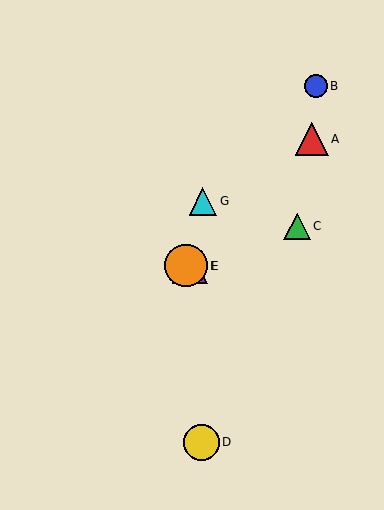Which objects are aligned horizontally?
Objects E, F are aligned horizontally.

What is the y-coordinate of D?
Object D is at y≈442.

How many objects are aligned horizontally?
2 objects (E, F) are aligned horizontally.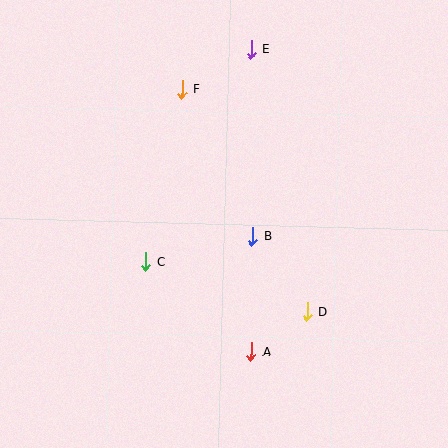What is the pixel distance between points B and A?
The distance between B and A is 116 pixels.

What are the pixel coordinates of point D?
Point D is at (307, 311).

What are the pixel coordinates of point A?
Point A is at (251, 352).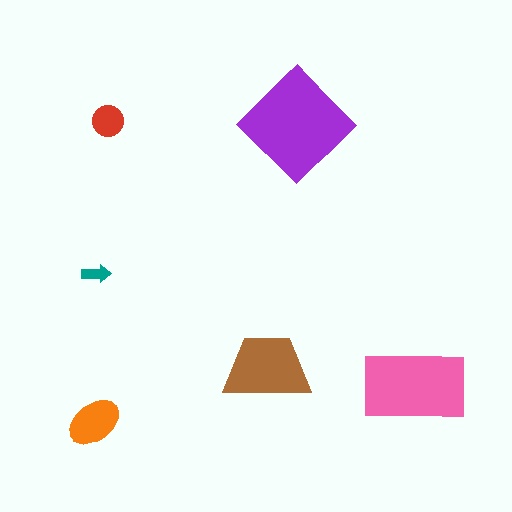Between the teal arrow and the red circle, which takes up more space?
The red circle.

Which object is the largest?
The purple diamond.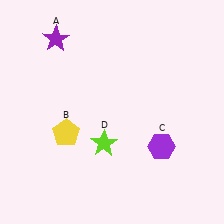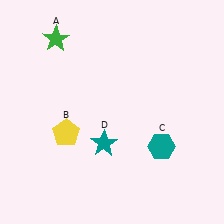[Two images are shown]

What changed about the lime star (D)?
In Image 1, D is lime. In Image 2, it changed to teal.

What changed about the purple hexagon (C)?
In Image 1, C is purple. In Image 2, it changed to teal.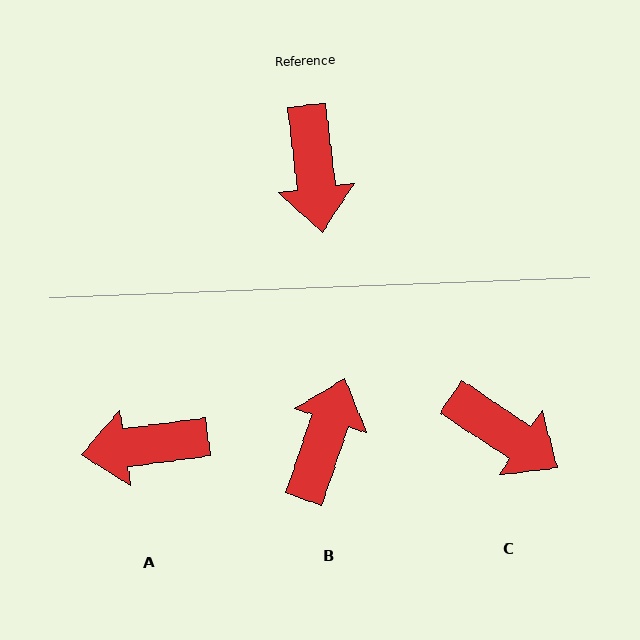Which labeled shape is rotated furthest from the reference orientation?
B, about 154 degrees away.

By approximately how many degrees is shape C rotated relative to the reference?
Approximately 50 degrees counter-clockwise.